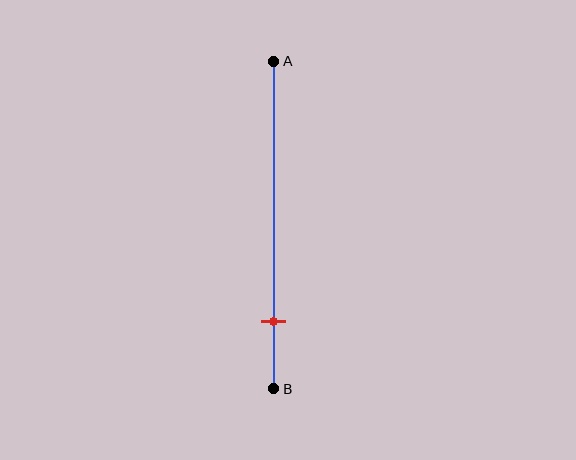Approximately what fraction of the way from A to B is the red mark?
The red mark is approximately 80% of the way from A to B.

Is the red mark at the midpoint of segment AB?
No, the mark is at about 80% from A, not at the 50% midpoint.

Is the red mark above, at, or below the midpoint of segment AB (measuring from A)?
The red mark is below the midpoint of segment AB.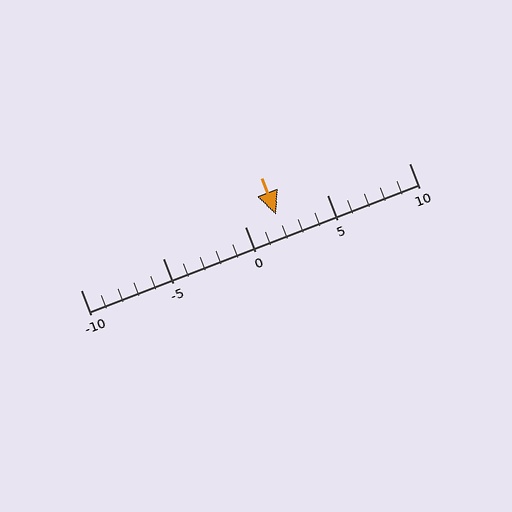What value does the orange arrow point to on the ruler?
The orange arrow points to approximately 2.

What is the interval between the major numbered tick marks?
The major tick marks are spaced 5 units apart.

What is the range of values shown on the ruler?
The ruler shows values from -10 to 10.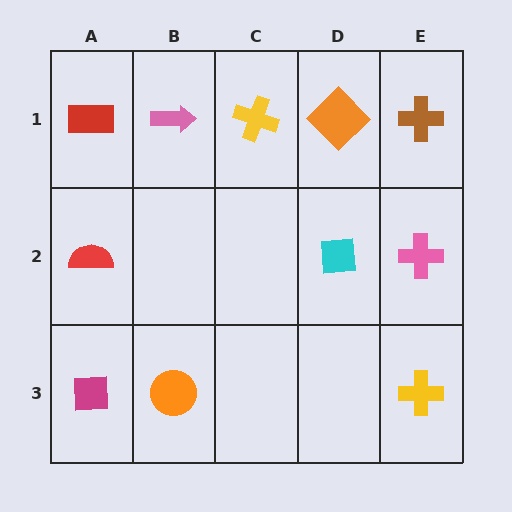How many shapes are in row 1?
5 shapes.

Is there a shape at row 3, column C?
No, that cell is empty.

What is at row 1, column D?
An orange diamond.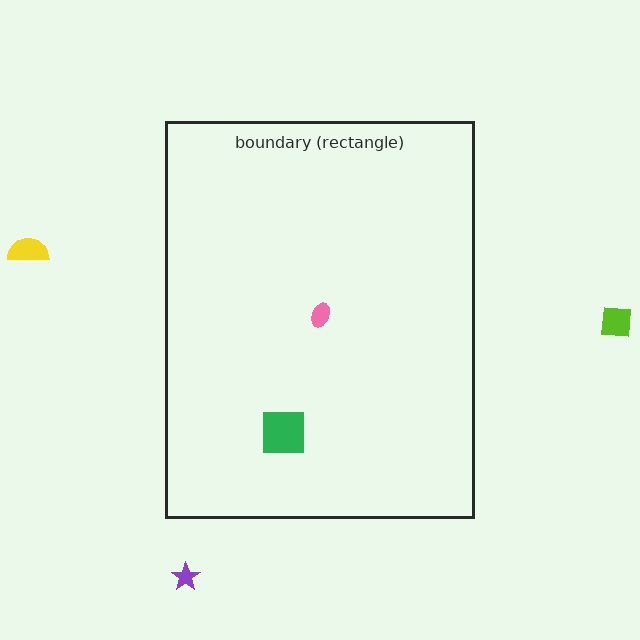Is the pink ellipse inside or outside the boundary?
Inside.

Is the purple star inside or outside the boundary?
Outside.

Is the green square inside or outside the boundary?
Inside.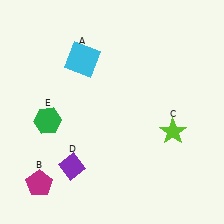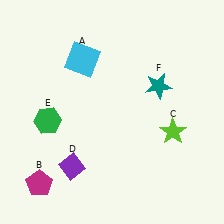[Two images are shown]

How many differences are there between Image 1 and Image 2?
There is 1 difference between the two images.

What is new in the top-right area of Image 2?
A teal star (F) was added in the top-right area of Image 2.